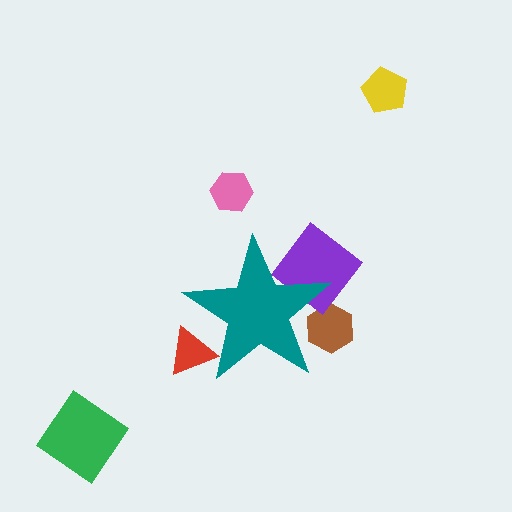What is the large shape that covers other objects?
A teal star.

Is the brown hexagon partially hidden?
Yes, the brown hexagon is partially hidden behind the teal star.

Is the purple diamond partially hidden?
Yes, the purple diamond is partially hidden behind the teal star.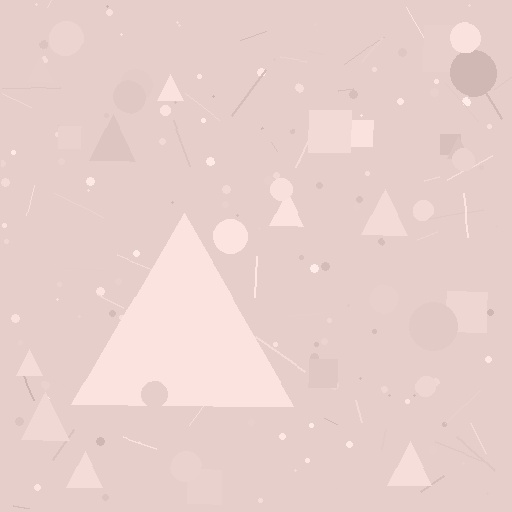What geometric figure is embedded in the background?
A triangle is embedded in the background.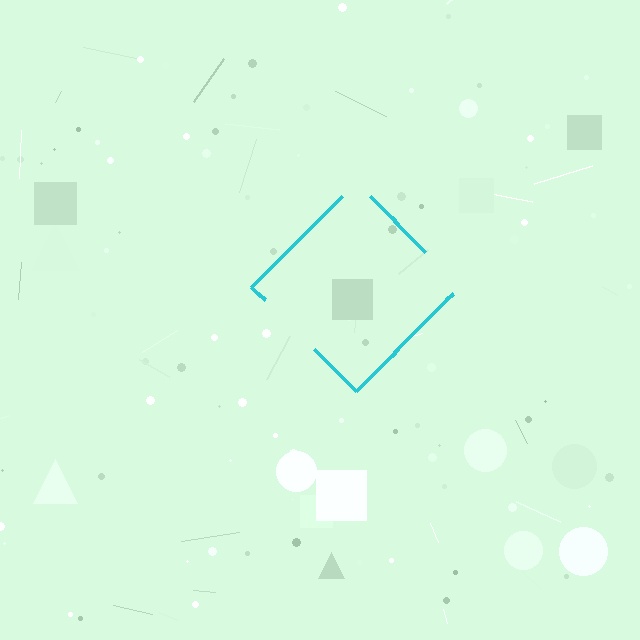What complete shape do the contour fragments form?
The contour fragments form a diamond.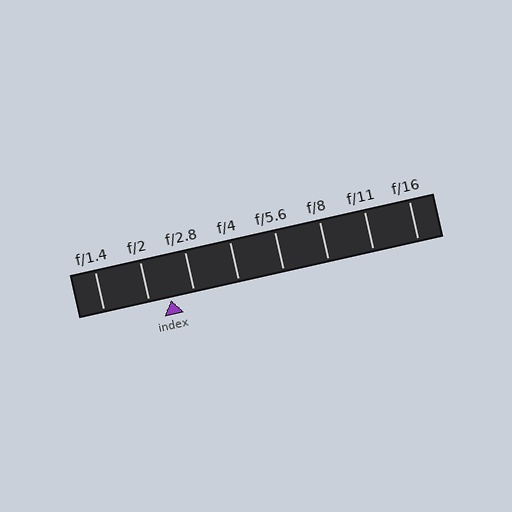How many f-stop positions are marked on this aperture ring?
There are 8 f-stop positions marked.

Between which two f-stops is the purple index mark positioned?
The index mark is between f/2 and f/2.8.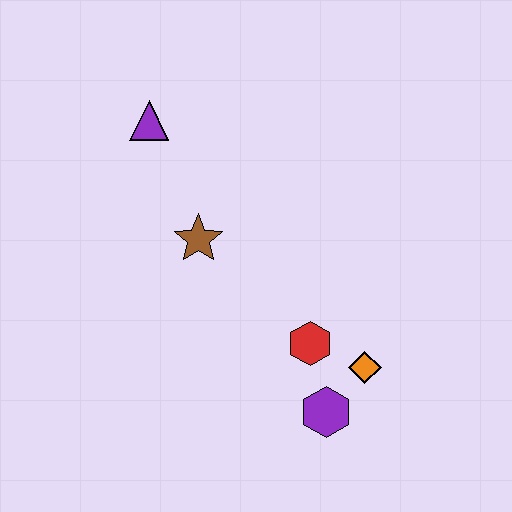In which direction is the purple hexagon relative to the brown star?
The purple hexagon is below the brown star.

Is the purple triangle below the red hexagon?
No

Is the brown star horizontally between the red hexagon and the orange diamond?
No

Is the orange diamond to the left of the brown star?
No